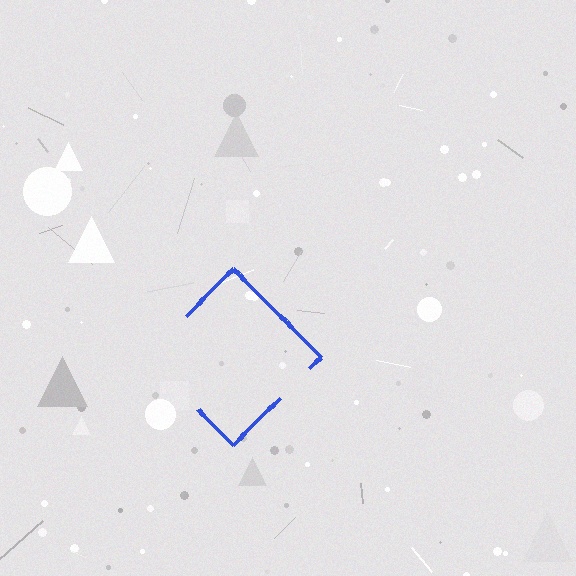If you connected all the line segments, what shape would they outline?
They would outline a diamond.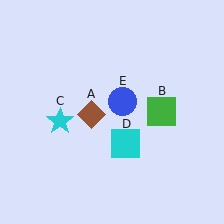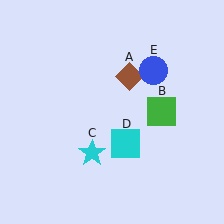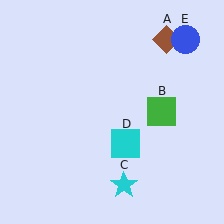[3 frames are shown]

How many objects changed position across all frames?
3 objects changed position: brown diamond (object A), cyan star (object C), blue circle (object E).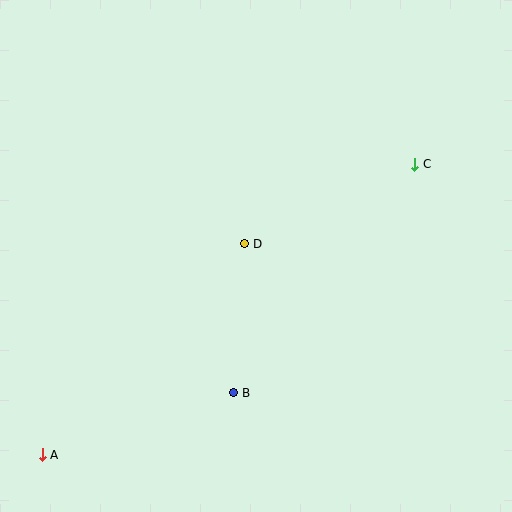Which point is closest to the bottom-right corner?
Point B is closest to the bottom-right corner.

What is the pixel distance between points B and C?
The distance between B and C is 291 pixels.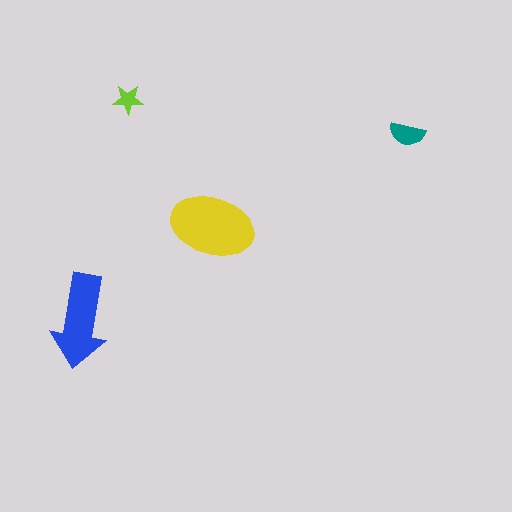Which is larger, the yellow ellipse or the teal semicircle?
The yellow ellipse.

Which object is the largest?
The yellow ellipse.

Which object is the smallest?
The lime star.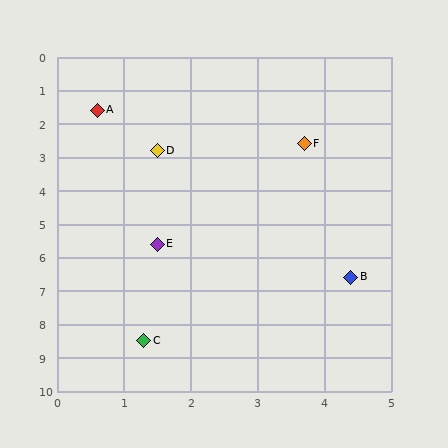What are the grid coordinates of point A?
Point A is at approximately (0.6, 1.6).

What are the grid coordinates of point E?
Point E is at approximately (1.5, 5.6).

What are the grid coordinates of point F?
Point F is at approximately (3.7, 2.6).